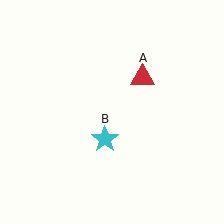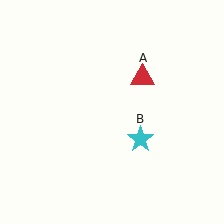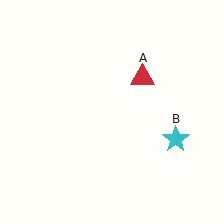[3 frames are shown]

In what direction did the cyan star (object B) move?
The cyan star (object B) moved right.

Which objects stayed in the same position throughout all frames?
Red triangle (object A) remained stationary.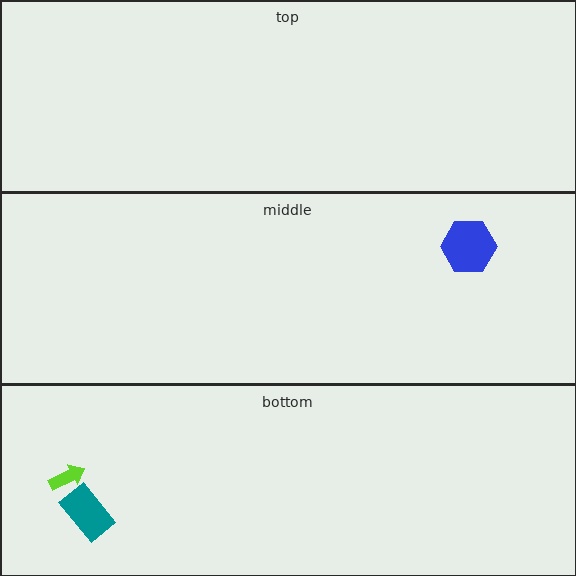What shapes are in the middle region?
The blue hexagon.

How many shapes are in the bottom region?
2.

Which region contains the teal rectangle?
The bottom region.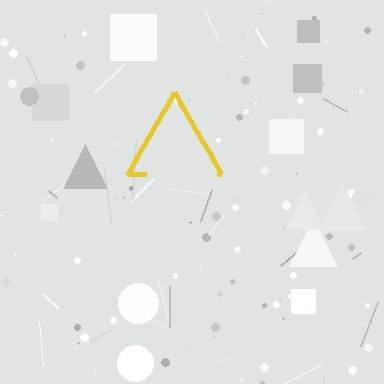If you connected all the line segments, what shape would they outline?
They would outline a triangle.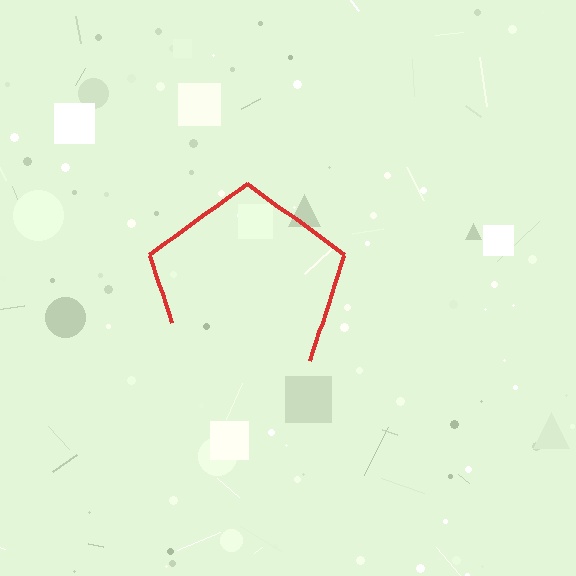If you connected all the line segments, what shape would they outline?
They would outline a pentagon.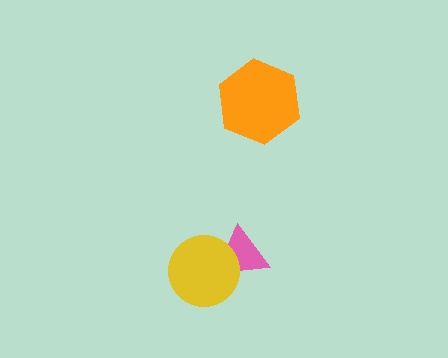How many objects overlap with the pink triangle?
1 object overlaps with the pink triangle.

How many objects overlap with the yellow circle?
1 object overlaps with the yellow circle.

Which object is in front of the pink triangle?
The yellow circle is in front of the pink triangle.